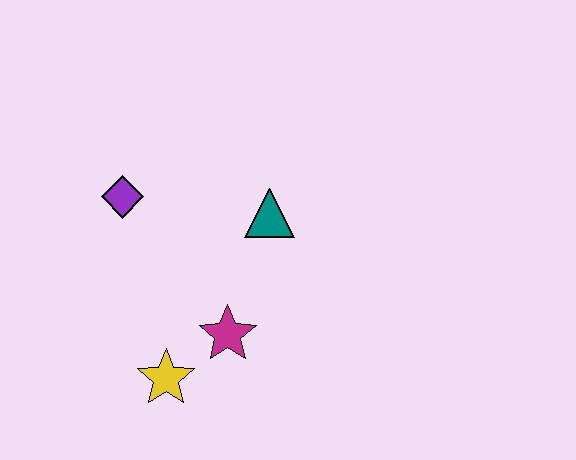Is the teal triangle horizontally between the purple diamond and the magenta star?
No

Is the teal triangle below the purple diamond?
Yes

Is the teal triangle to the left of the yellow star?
No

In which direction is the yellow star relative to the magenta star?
The yellow star is to the left of the magenta star.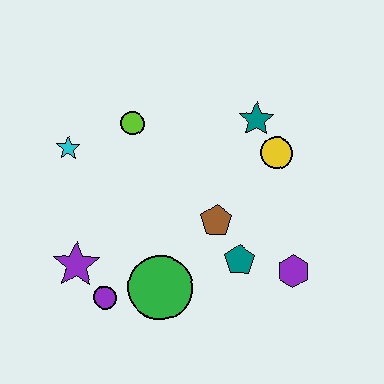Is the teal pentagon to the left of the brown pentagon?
No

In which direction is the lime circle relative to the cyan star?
The lime circle is to the right of the cyan star.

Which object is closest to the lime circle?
The cyan star is closest to the lime circle.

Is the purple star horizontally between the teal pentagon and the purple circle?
No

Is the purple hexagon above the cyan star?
No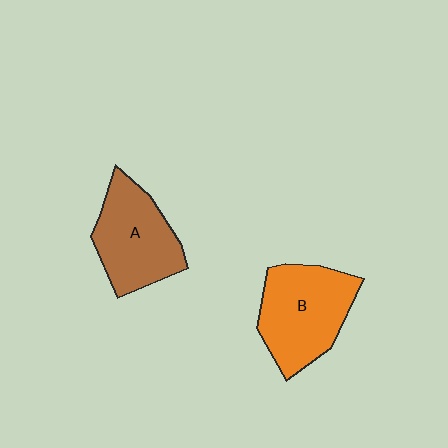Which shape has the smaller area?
Shape A (brown).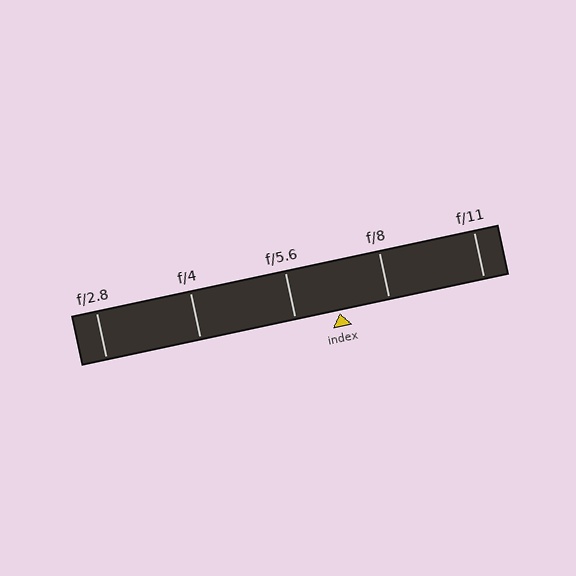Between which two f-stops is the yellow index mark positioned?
The index mark is between f/5.6 and f/8.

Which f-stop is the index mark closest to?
The index mark is closest to f/5.6.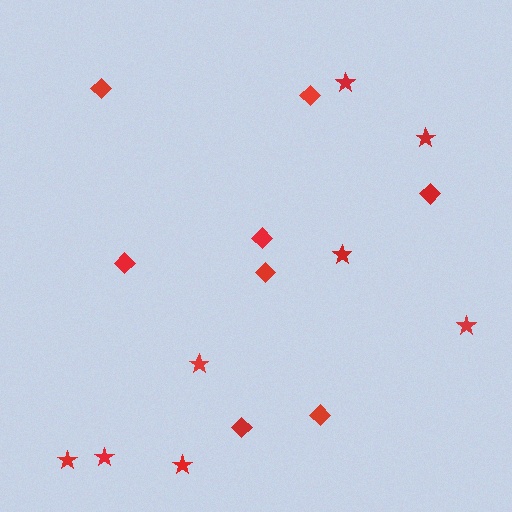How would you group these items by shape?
There are 2 groups: one group of diamonds (8) and one group of stars (8).